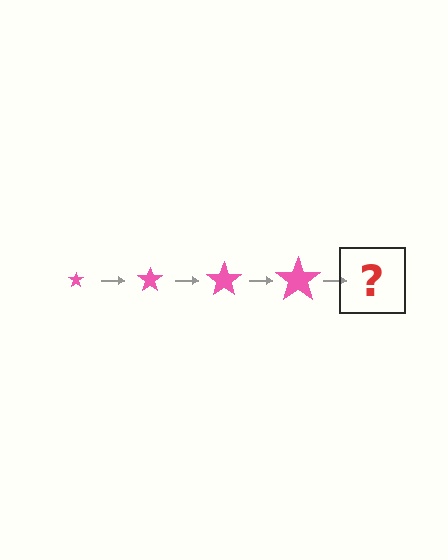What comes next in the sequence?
The next element should be a pink star, larger than the previous one.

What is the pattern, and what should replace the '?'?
The pattern is that the star gets progressively larger each step. The '?' should be a pink star, larger than the previous one.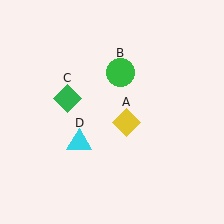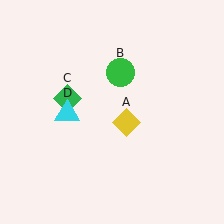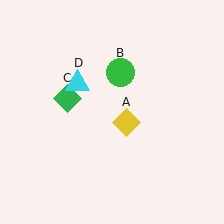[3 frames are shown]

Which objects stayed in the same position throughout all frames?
Yellow diamond (object A) and green circle (object B) and green diamond (object C) remained stationary.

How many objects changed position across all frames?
1 object changed position: cyan triangle (object D).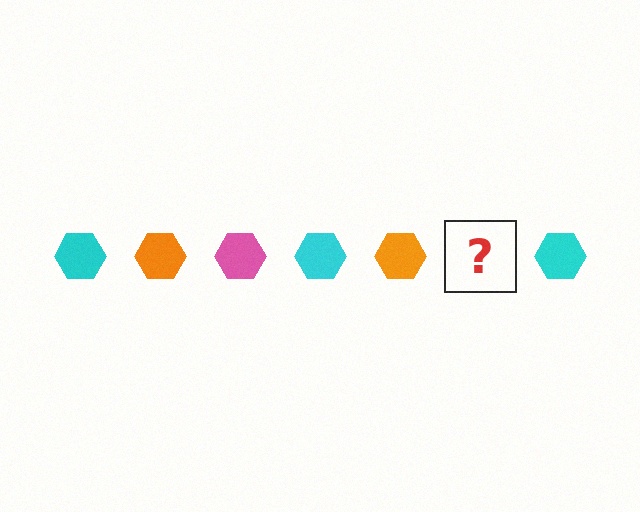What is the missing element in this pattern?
The missing element is a pink hexagon.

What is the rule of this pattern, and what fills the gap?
The rule is that the pattern cycles through cyan, orange, pink hexagons. The gap should be filled with a pink hexagon.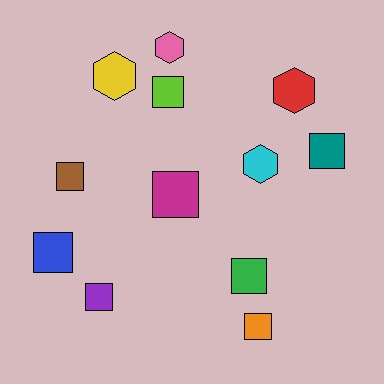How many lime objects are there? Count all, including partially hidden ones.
There is 1 lime object.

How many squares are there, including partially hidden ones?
There are 8 squares.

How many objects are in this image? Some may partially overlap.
There are 12 objects.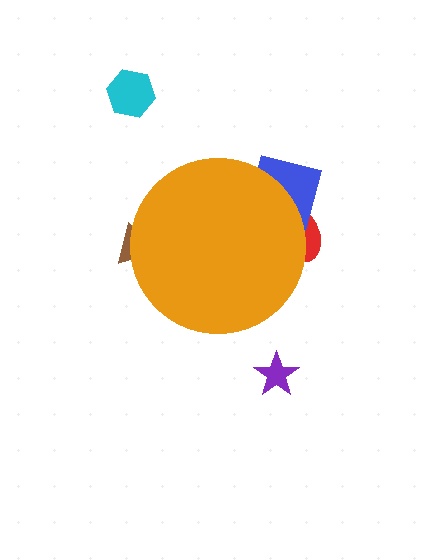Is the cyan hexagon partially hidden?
No, the cyan hexagon is fully visible.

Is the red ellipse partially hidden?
Yes, the red ellipse is partially hidden behind the orange circle.